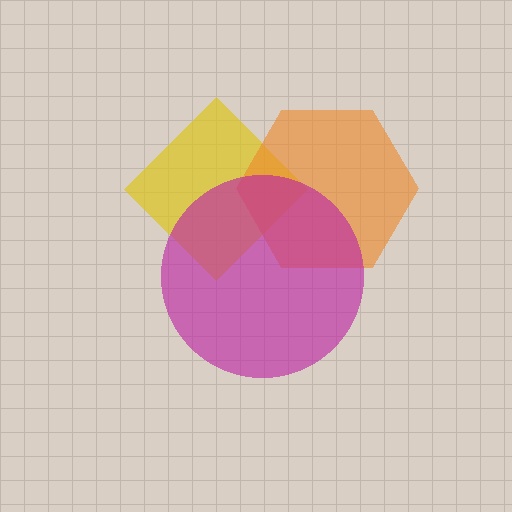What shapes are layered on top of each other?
The layered shapes are: a yellow diamond, an orange hexagon, a magenta circle.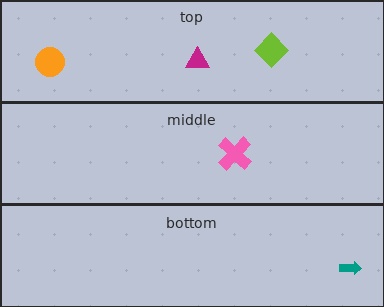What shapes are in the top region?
The magenta triangle, the orange circle, the lime diamond.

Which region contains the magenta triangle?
The top region.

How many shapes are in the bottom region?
1.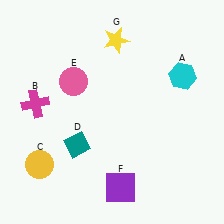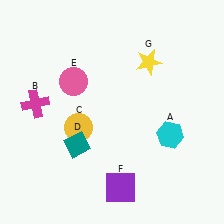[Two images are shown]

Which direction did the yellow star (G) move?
The yellow star (G) moved right.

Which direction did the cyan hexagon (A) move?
The cyan hexagon (A) moved down.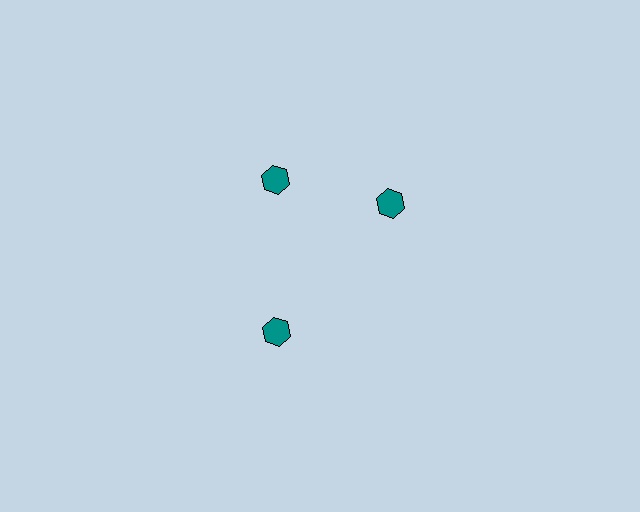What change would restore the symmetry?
The symmetry would be restored by rotating it back into even spacing with its neighbors so that all 3 hexagons sit at equal angles and equal distance from the center.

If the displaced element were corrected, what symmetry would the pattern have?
It would have 3-fold rotational symmetry — the pattern would map onto itself every 120 degrees.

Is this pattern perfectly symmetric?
No. The 3 teal hexagons are arranged in a ring, but one element near the 3 o'clock position is rotated out of alignment along the ring, breaking the 3-fold rotational symmetry.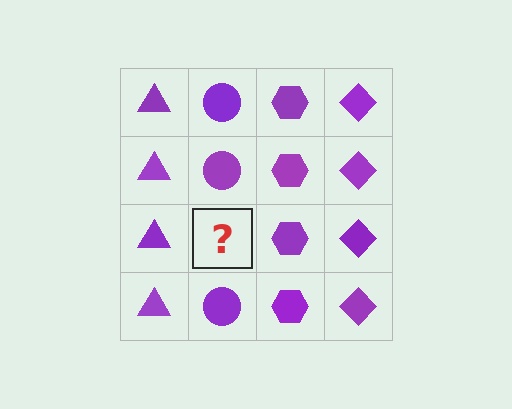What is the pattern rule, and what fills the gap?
The rule is that each column has a consistent shape. The gap should be filled with a purple circle.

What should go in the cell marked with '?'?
The missing cell should contain a purple circle.